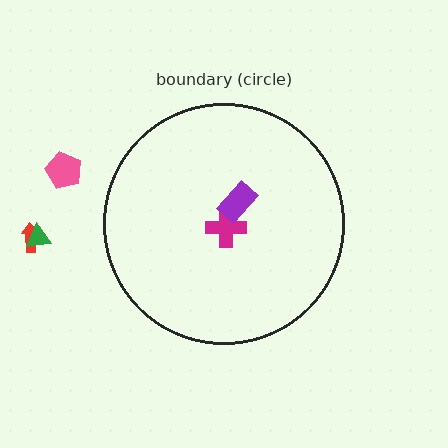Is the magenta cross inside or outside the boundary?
Inside.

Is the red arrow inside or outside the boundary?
Outside.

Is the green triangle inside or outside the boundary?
Outside.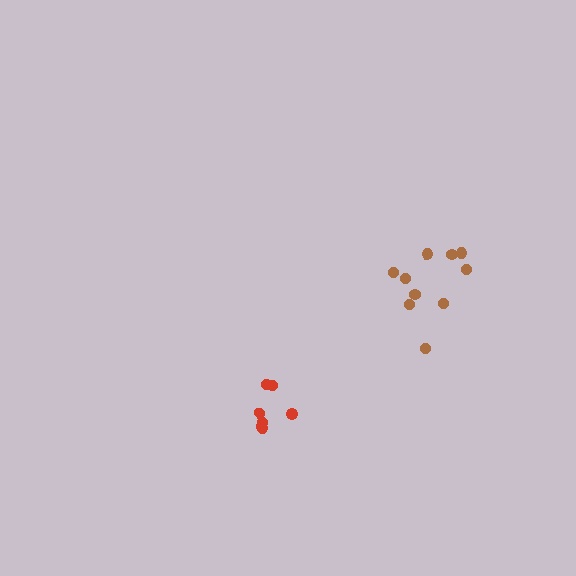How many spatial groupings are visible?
There are 2 spatial groupings.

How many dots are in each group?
Group 1: 10 dots, Group 2: 7 dots (17 total).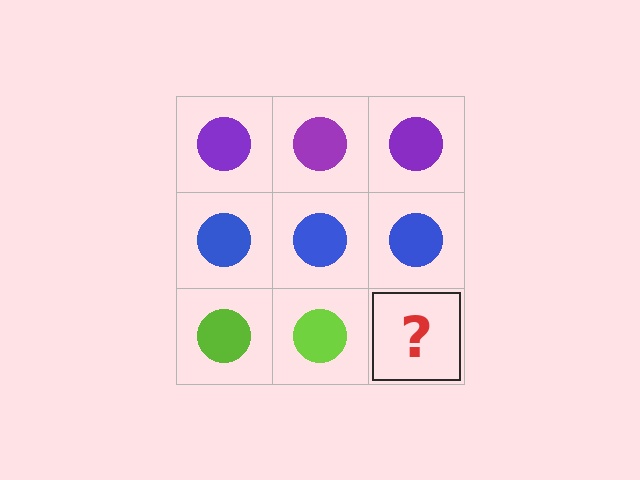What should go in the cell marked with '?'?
The missing cell should contain a lime circle.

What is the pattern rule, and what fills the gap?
The rule is that each row has a consistent color. The gap should be filled with a lime circle.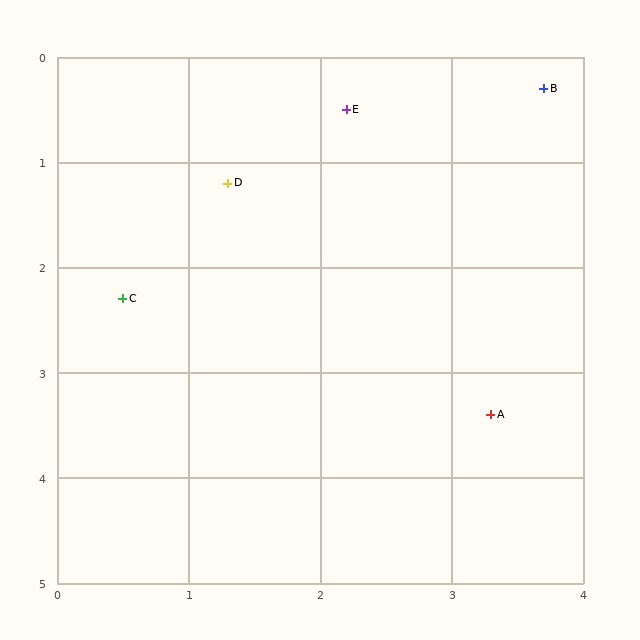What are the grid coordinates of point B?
Point B is at approximately (3.7, 0.3).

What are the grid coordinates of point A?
Point A is at approximately (3.3, 3.4).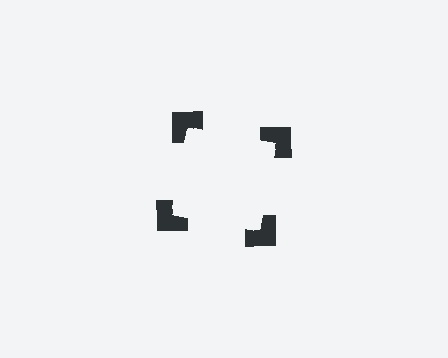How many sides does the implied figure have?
4 sides.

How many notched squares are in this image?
There are 4 — one at each vertex of the illusory square.